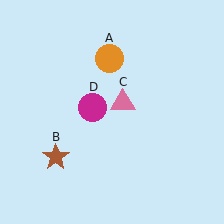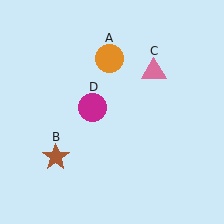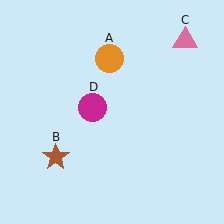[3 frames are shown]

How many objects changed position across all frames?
1 object changed position: pink triangle (object C).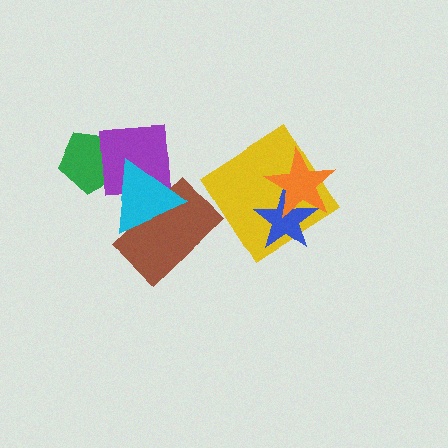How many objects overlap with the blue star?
2 objects overlap with the blue star.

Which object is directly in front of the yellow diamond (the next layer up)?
The blue star is directly in front of the yellow diamond.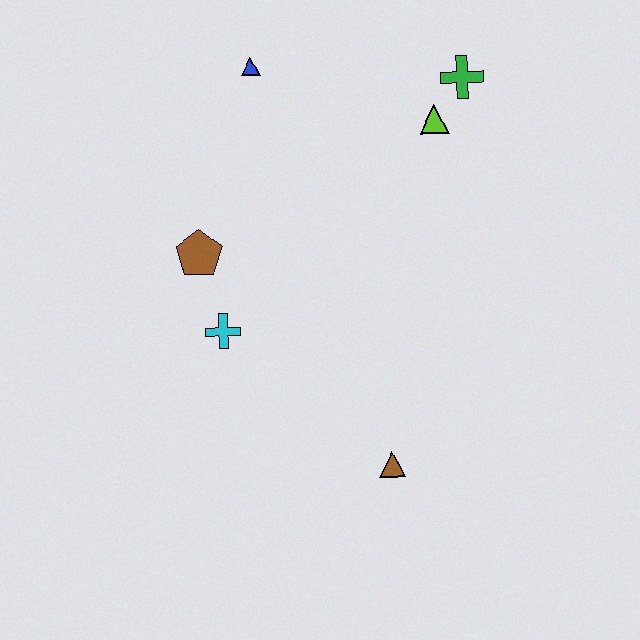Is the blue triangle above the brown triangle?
Yes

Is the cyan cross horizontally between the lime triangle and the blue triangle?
No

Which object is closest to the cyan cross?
The brown pentagon is closest to the cyan cross.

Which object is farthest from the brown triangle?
The blue triangle is farthest from the brown triangle.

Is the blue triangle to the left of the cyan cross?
No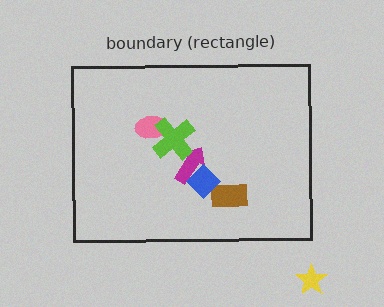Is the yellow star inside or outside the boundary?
Outside.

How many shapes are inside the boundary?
5 inside, 1 outside.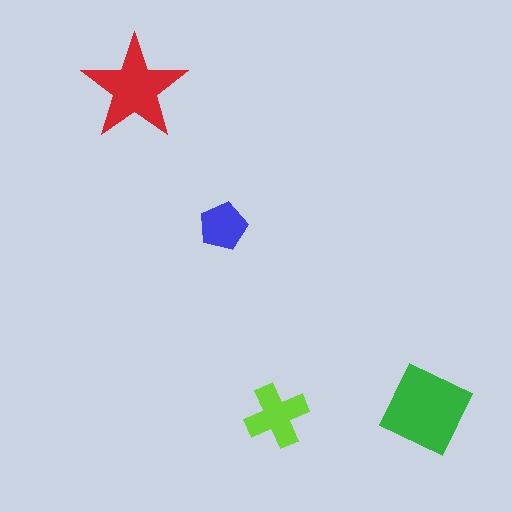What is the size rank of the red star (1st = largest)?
2nd.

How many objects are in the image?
There are 4 objects in the image.